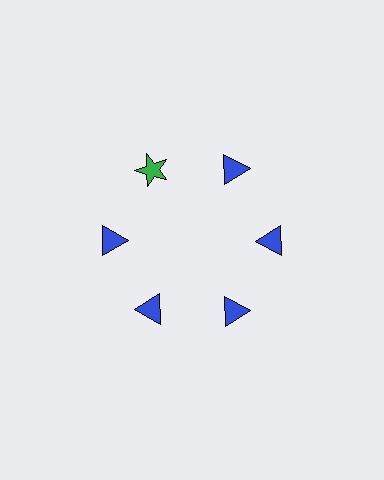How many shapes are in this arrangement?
There are 6 shapes arranged in a ring pattern.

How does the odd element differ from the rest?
It differs in both color (green instead of blue) and shape (star instead of triangle).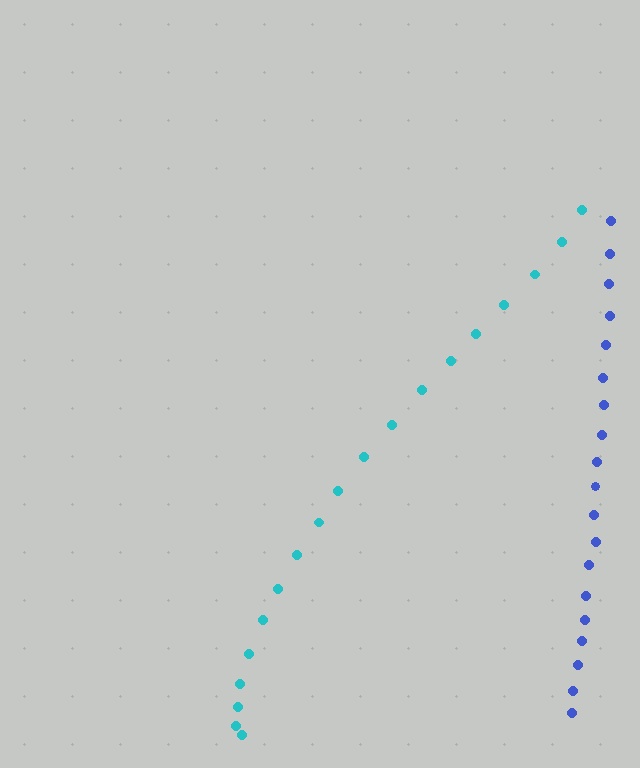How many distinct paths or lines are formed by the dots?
There are 2 distinct paths.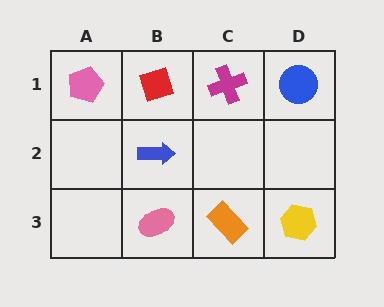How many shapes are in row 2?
1 shape.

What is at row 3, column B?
A pink ellipse.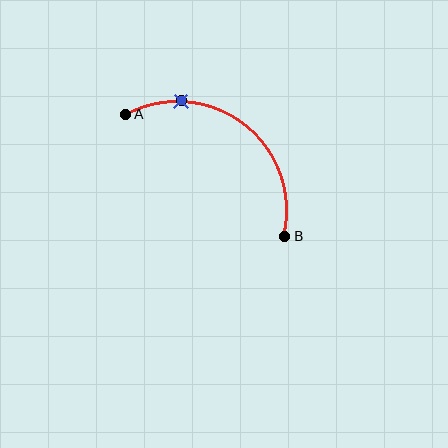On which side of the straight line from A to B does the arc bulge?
The arc bulges above and to the right of the straight line connecting A and B.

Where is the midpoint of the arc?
The arc midpoint is the point on the curve farthest from the straight line joining A and B. It sits above and to the right of that line.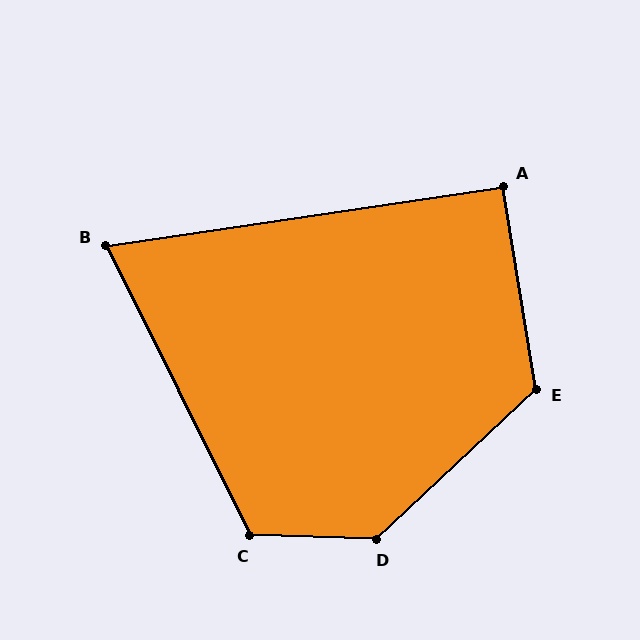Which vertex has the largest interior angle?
D, at approximately 135 degrees.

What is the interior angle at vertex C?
Approximately 118 degrees (obtuse).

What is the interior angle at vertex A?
Approximately 91 degrees (approximately right).